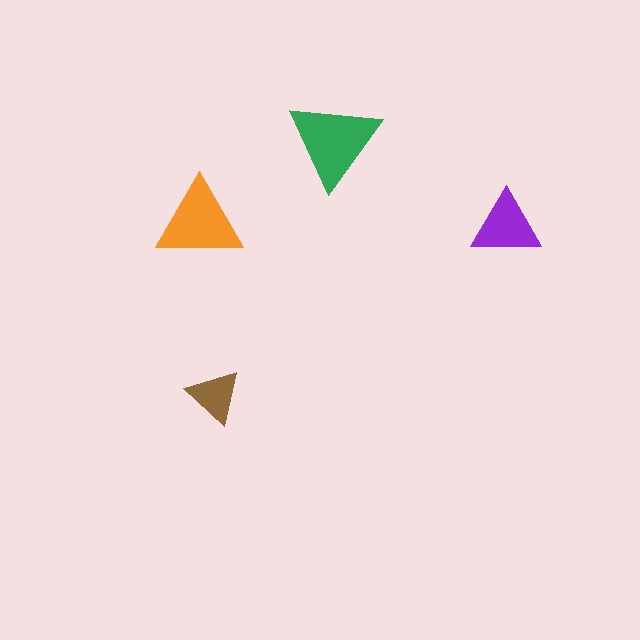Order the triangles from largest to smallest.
the green one, the orange one, the purple one, the brown one.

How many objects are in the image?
There are 4 objects in the image.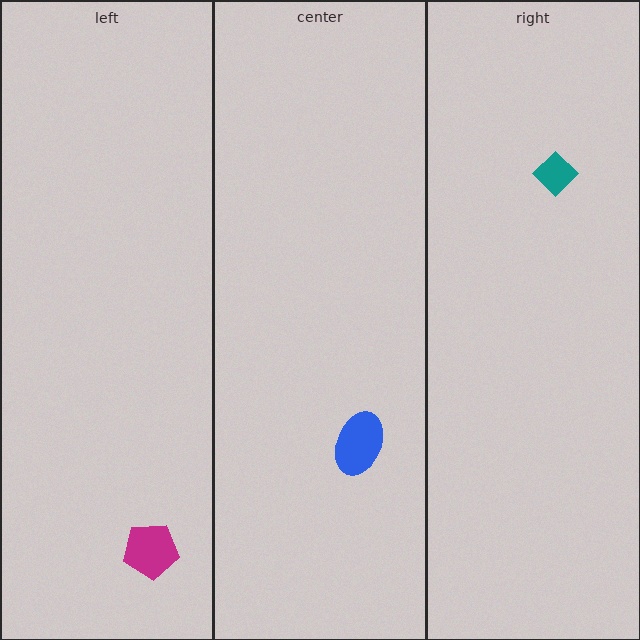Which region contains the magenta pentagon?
The left region.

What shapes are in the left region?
The magenta pentagon.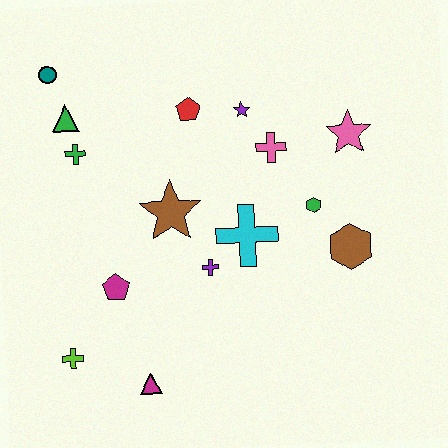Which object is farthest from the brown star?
The pink star is farthest from the brown star.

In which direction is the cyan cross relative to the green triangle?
The cyan cross is to the right of the green triangle.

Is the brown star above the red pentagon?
No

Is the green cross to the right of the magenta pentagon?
No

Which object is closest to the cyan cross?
The purple cross is closest to the cyan cross.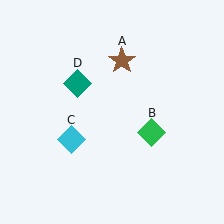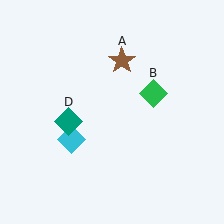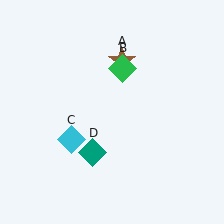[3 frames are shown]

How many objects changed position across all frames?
2 objects changed position: green diamond (object B), teal diamond (object D).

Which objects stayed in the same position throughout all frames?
Brown star (object A) and cyan diamond (object C) remained stationary.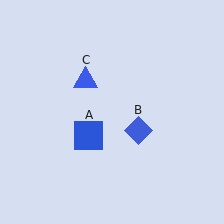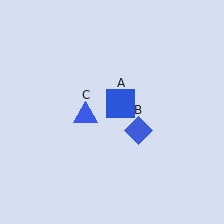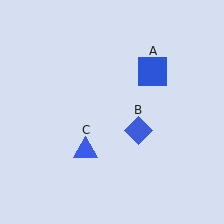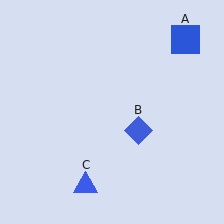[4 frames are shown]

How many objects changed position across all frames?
2 objects changed position: blue square (object A), blue triangle (object C).